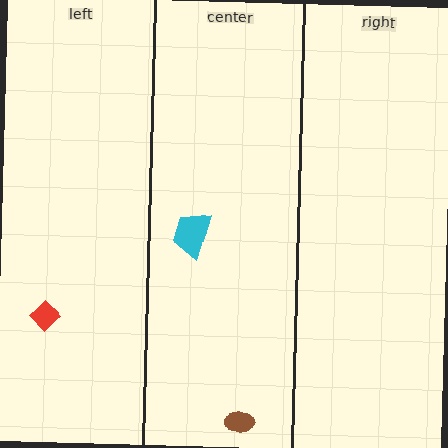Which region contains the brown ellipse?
The center region.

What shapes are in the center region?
The cyan trapezoid, the brown ellipse.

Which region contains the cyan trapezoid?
The center region.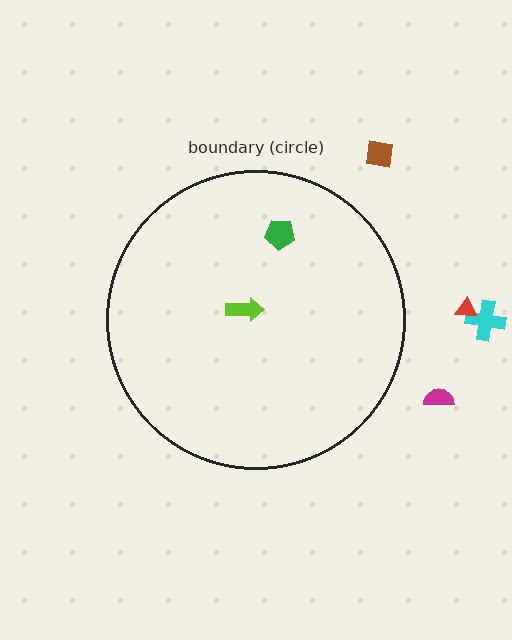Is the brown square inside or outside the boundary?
Outside.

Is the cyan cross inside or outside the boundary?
Outside.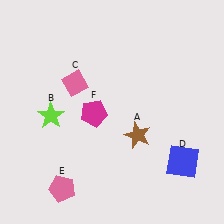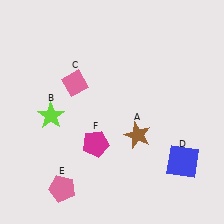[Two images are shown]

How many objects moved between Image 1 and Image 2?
1 object moved between the two images.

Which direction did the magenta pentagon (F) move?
The magenta pentagon (F) moved down.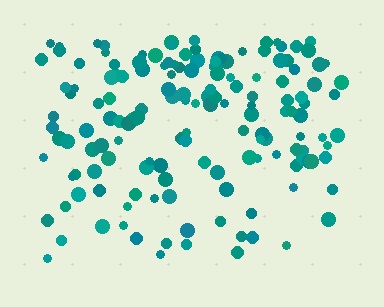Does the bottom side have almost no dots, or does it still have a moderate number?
Still a moderate number, just noticeably fewer than the top.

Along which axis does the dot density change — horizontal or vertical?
Vertical.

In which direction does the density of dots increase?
From bottom to top, with the top side densest.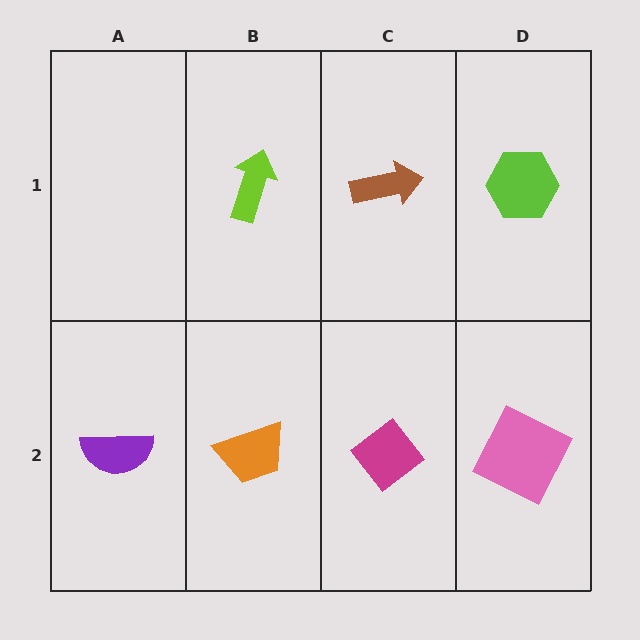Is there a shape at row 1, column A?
No, that cell is empty.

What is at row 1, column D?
A lime hexagon.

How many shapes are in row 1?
3 shapes.